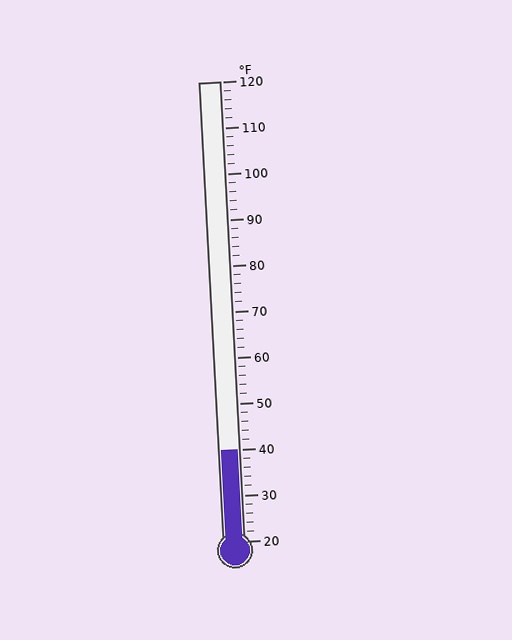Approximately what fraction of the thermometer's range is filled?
The thermometer is filled to approximately 20% of its range.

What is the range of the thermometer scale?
The thermometer scale ranges from 20°F to 120°F.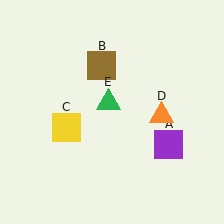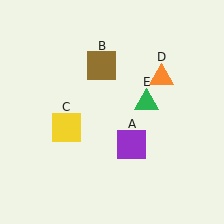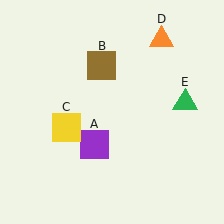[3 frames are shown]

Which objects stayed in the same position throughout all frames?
Brown square (object B) and yellow square (object C) remained stationary.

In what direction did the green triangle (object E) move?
The green triangle (object E) moved right.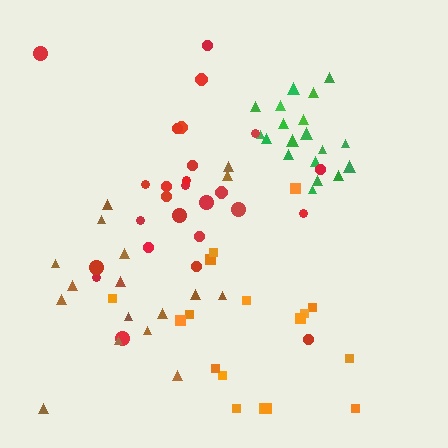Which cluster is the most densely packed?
Green.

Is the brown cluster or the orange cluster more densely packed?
Orange.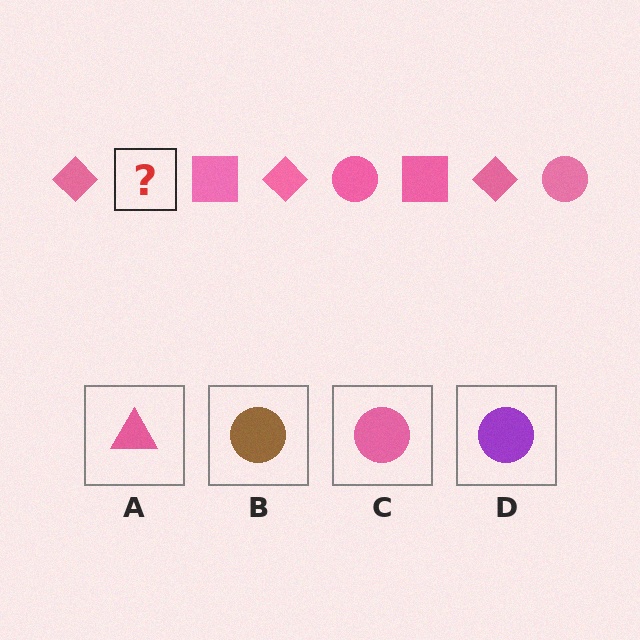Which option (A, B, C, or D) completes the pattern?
C.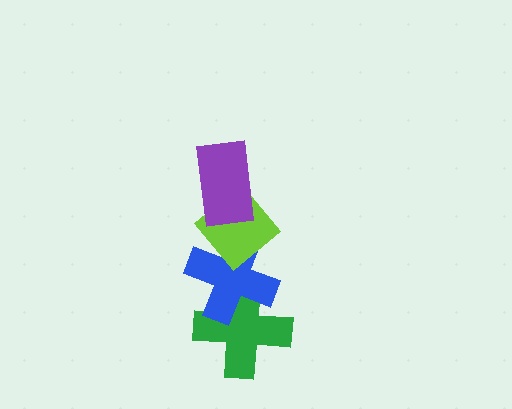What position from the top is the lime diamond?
The lime diamond is 2nd from the top.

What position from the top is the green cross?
The green cross is 4th from the top.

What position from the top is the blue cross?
The blue cross is 3rd from the top.